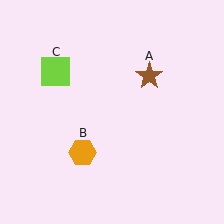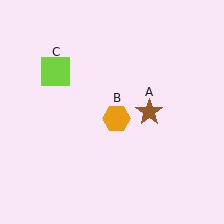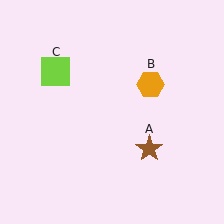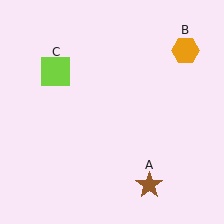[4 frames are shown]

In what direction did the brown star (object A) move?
The brown star (object A) moved down.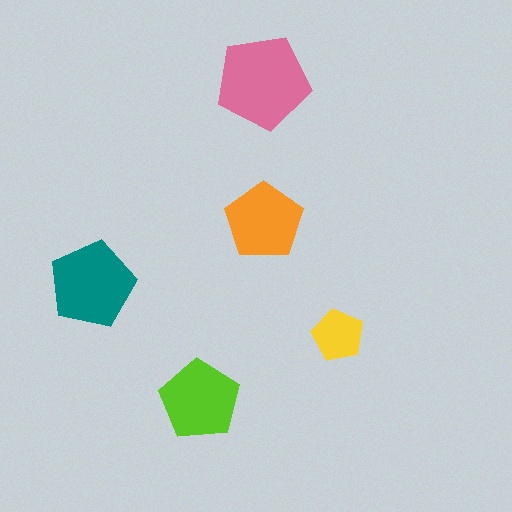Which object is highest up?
The pink pentagon is topmost.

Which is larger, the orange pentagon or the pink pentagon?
The pink one.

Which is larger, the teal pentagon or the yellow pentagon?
The teal one.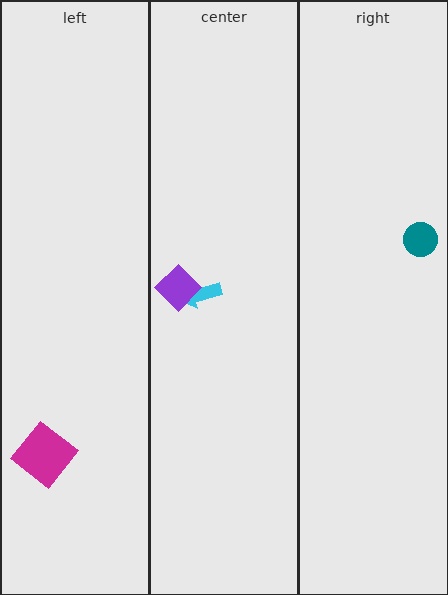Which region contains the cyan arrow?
The center region.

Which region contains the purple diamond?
The center region.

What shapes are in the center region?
The cyan arrow, the purple diamond.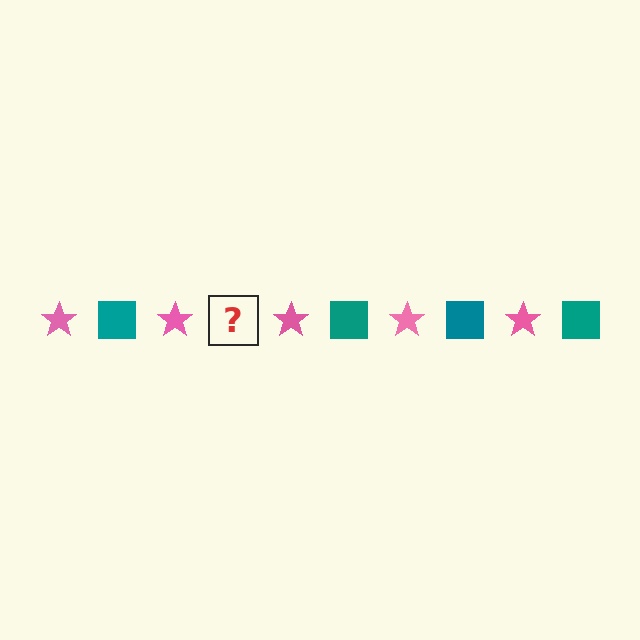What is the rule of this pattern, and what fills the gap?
The rule is that the pattern alternates between pink star and teal square. The gap should be filled with a teal square.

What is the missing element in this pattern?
The missing element is a teal square.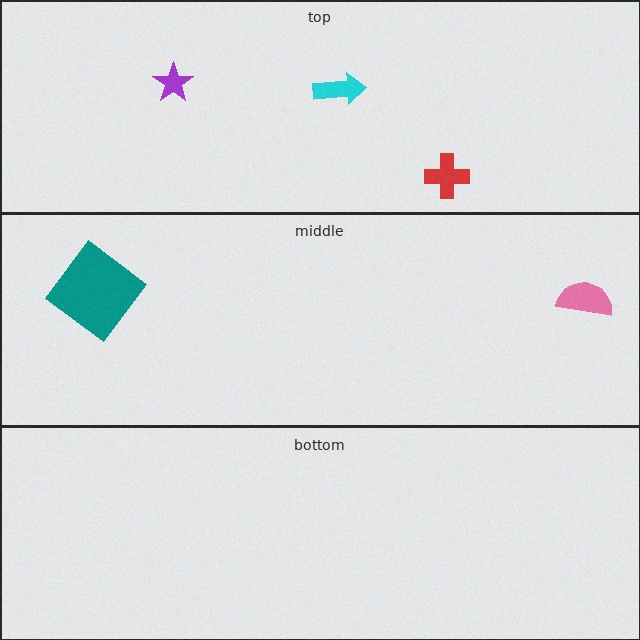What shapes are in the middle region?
The teal diamond, the pink semicircle.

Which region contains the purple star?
The top region.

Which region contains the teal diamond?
The middle region.